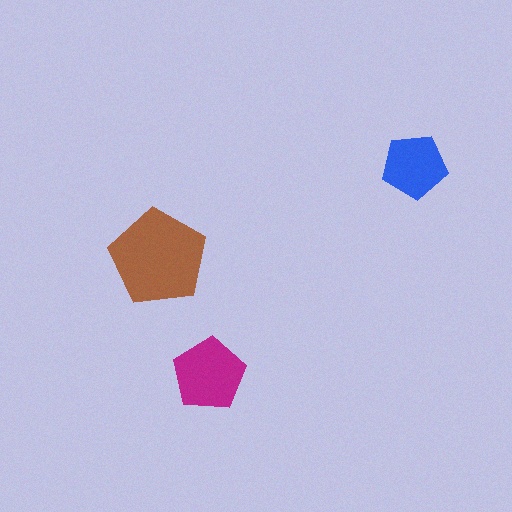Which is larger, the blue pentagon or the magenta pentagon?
The magenta one.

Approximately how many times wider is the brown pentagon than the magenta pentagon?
About 1.5 times wider.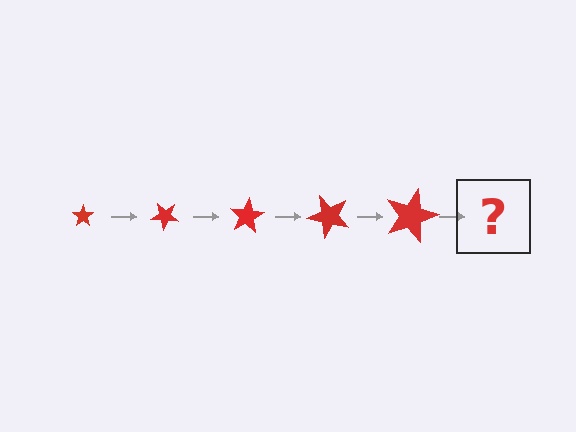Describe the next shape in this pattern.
It should be a star, larger than the previous one and rotated 200 degrees from the start.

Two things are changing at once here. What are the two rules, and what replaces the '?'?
The two rules are that the star grows larger each step and it rotates 40 degrees each step. The '?' should be a star, larger than the previous one and rotated 200 degrees from the start.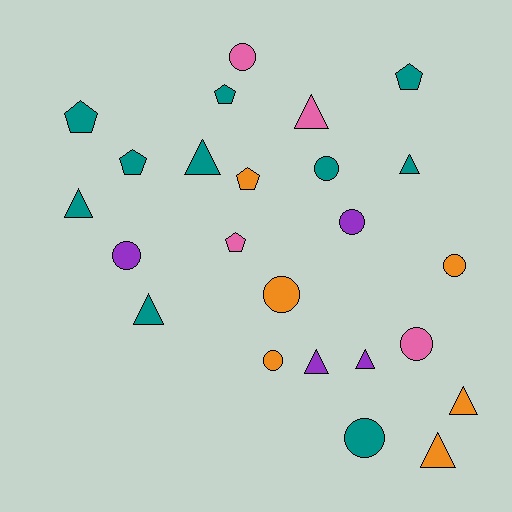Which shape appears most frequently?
Circle, with 9 objects.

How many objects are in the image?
There are 24 objects.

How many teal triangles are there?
There are 4 teal triangles.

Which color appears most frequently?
Teal, with 10 objects.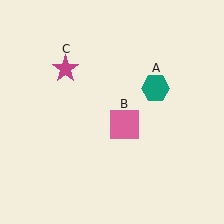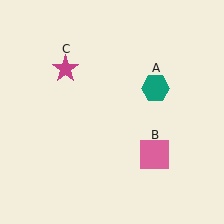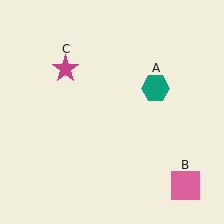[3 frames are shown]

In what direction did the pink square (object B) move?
The pink square (object B) moved down and to the right.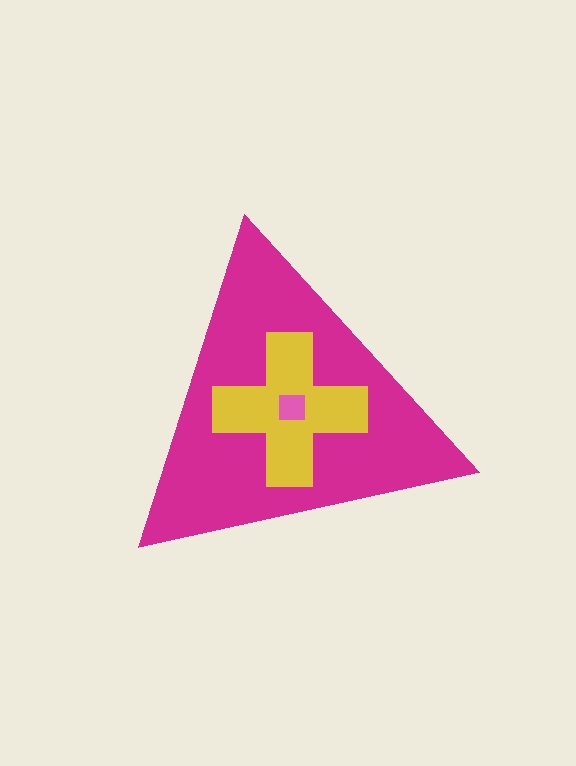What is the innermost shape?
The pink square.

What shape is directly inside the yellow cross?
The pink square.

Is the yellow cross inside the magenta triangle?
Yes.